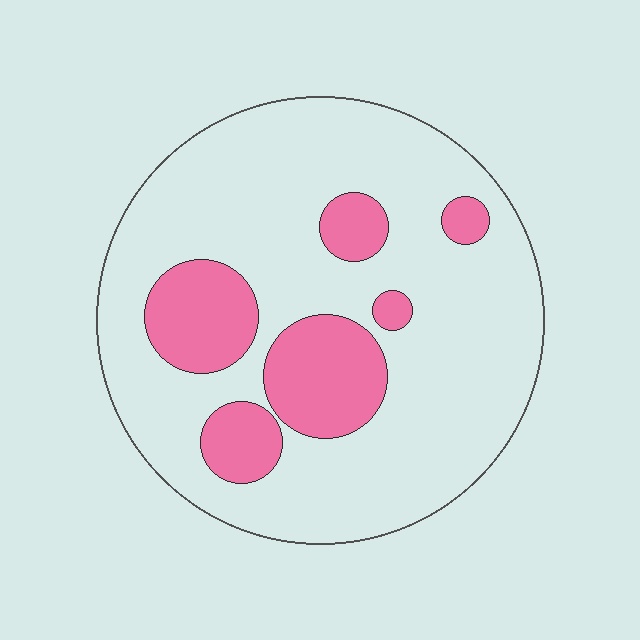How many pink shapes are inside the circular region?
6.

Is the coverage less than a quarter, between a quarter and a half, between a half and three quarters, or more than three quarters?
Less than a quarter.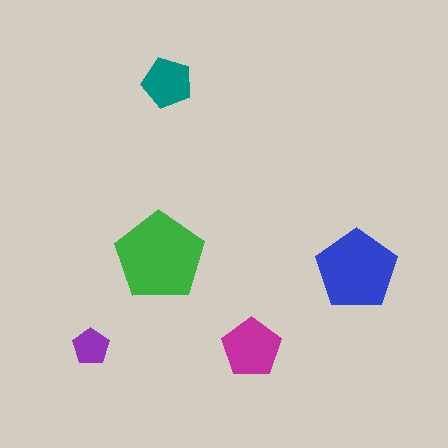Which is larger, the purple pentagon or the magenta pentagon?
The magenta one.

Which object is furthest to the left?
The purple pentagon is leftmost.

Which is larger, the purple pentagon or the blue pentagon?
The blue one.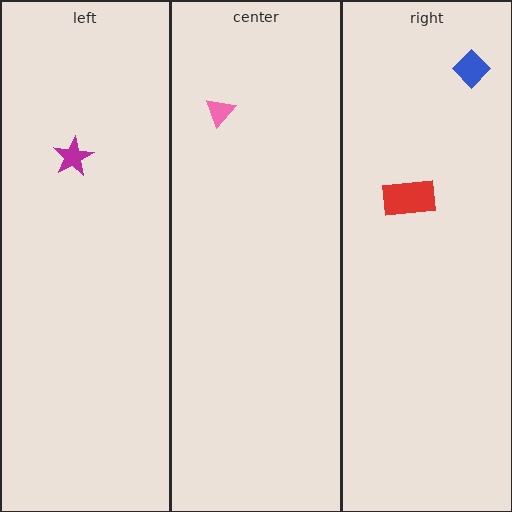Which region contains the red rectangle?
The right region.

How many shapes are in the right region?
2.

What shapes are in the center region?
The pink triangle.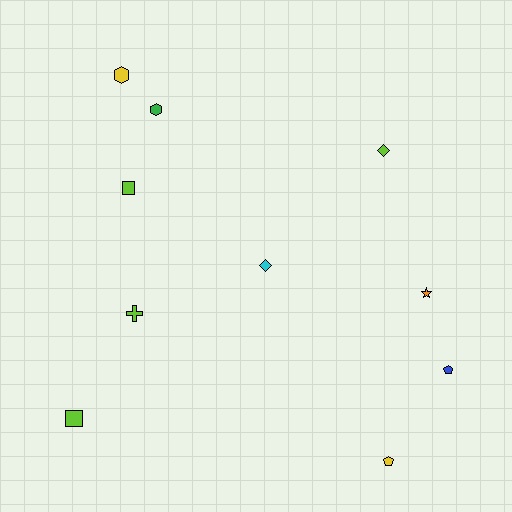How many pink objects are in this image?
There are no pink objects.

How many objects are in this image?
There are 10 objects.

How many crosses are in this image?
There is 1 cross.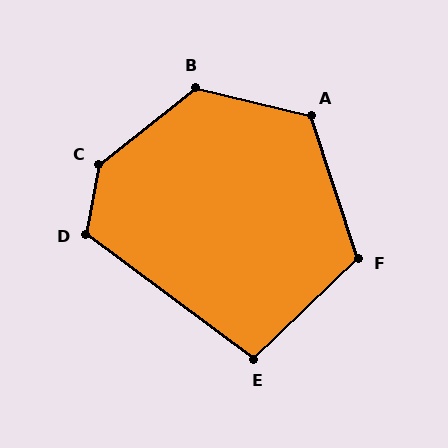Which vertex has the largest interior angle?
C, at approximately 139 degrees.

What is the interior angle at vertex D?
Approximately 116 degrees (obtuse).